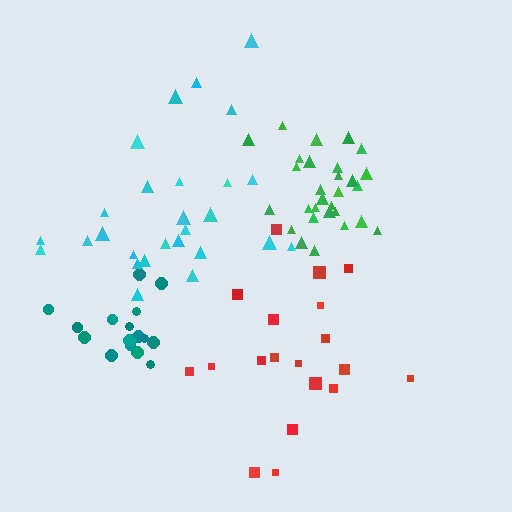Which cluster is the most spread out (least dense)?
Cyan.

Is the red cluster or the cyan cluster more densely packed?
Red.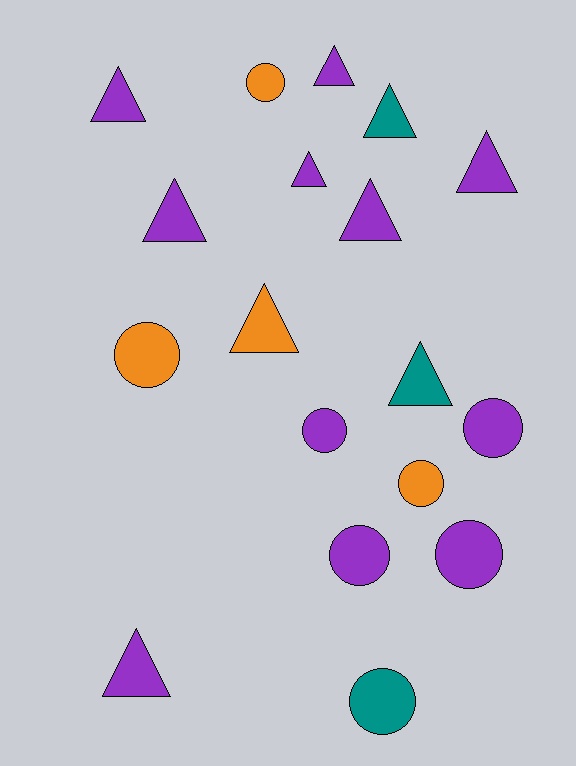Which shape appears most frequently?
Triangle, with 10 objects.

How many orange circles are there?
There are 3 orange circles.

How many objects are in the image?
There are 18 objects.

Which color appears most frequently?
Purple, with 11 objects.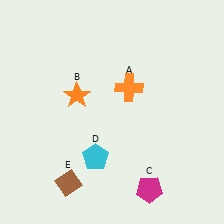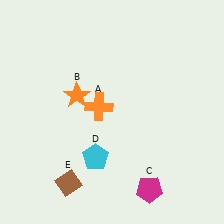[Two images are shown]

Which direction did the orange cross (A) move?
The orange cross (A) moved left.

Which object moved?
The orange cross (A) moved left.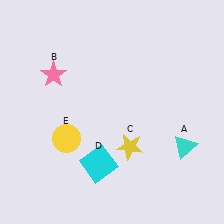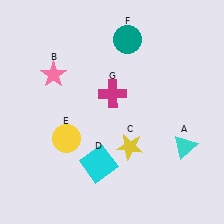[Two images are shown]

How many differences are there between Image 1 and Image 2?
There are 2 differences between the two images.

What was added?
A teal circle (F), a magenta cross (G) were added in Image 2.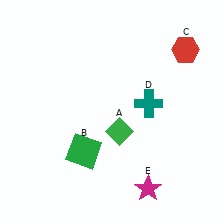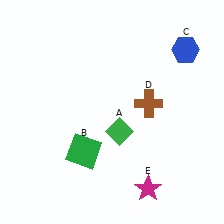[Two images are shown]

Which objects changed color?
C changed from red to blue. D changed from teal to brown.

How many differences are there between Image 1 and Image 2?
There are 2 differences between the two images.